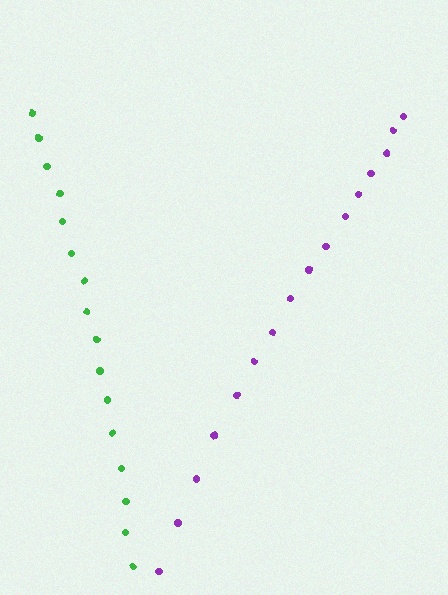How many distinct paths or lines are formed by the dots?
There are 2 distinct paths.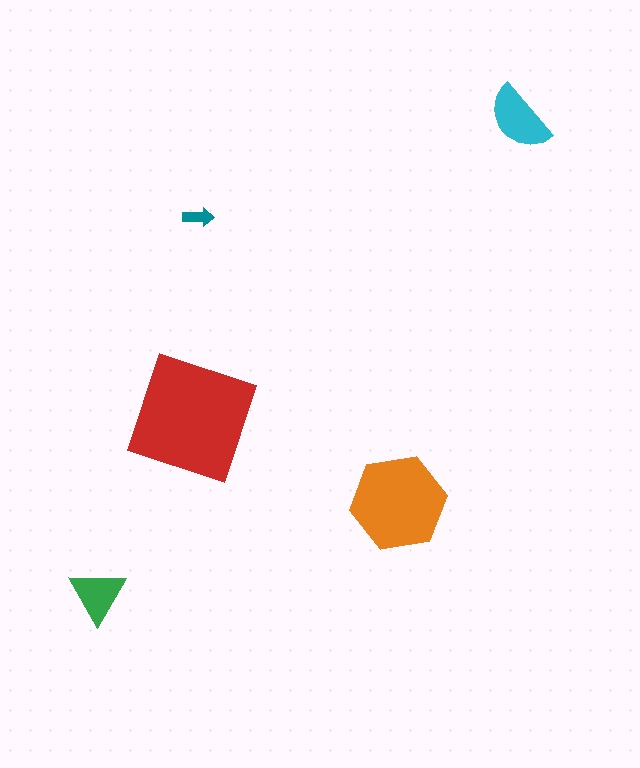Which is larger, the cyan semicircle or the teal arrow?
The cyan semicircle.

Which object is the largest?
The red square.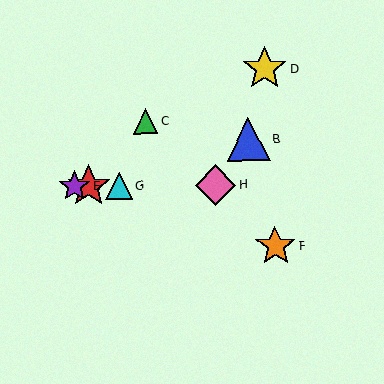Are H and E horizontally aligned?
Yes, both are at y≈185.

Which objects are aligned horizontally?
Objects A, E, G, H are aligned horizontally.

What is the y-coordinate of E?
Object E is at y≈186.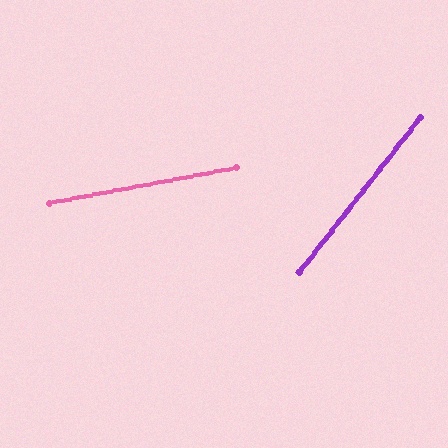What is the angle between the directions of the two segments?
Approximately 41 degrees.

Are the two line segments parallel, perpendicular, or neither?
Neither parallel nor perpendicular — they differ by about 41°.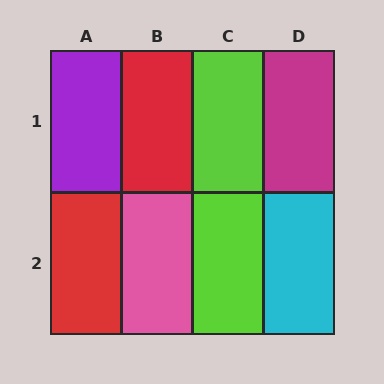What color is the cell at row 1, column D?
Magenta.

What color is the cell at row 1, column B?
Red.